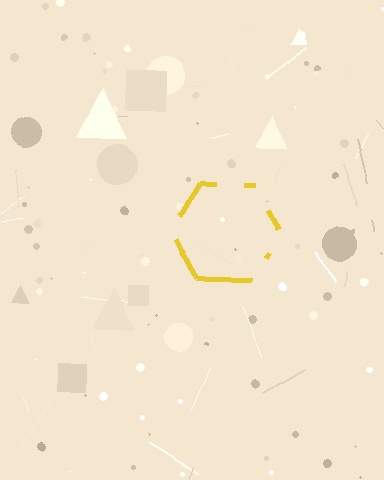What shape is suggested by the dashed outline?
The dashed outline suggests a hexagon.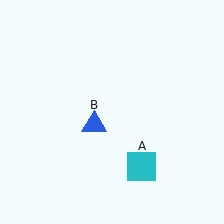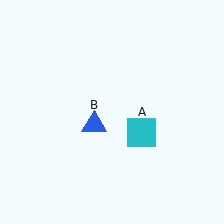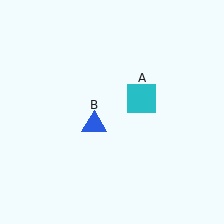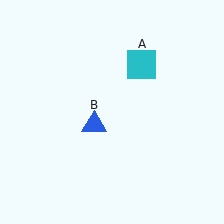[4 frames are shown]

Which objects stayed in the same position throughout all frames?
Blue triangle (object B) remained stationary.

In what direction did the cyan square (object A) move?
The cyan square (object A) moved up.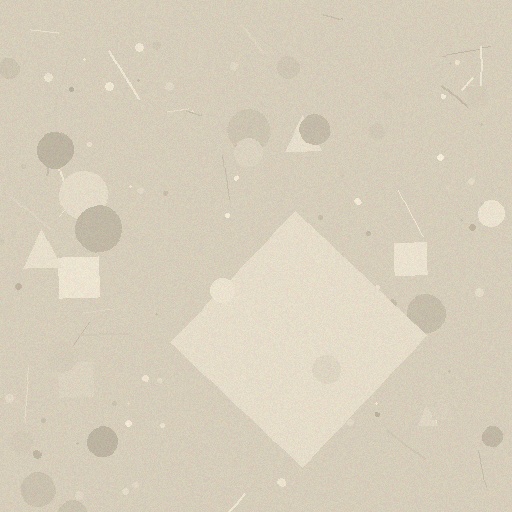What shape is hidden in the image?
A diamond is hidden in the image.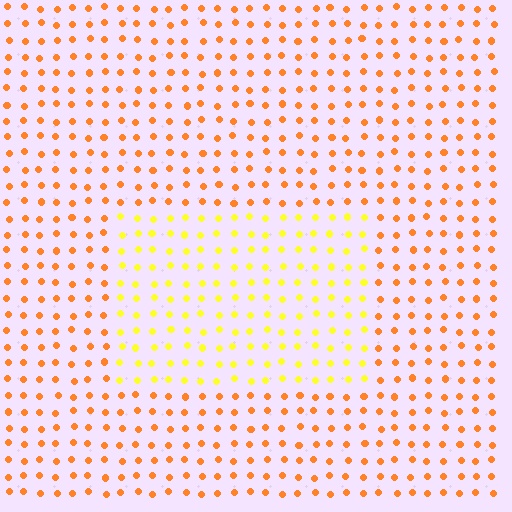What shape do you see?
I see a rectangle.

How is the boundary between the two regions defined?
The boundary is defined purely by a slight shift in hue (about 36 degrees). Spacing, size, and orientation are identical on both sides.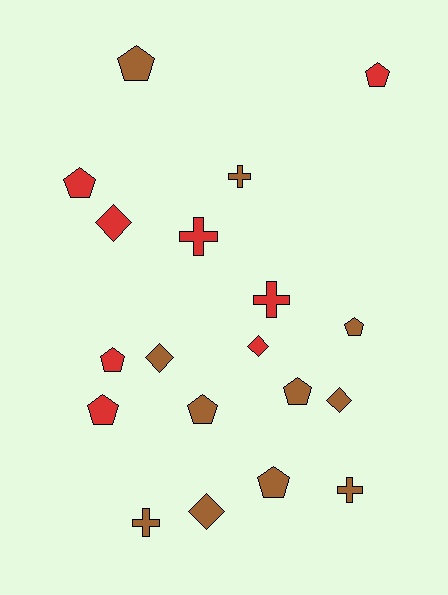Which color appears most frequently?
Brown, with 11 objects.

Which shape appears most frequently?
Pentagon, with 9 objects.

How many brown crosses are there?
There are 3 brown crosses.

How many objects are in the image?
There are 19 objects.